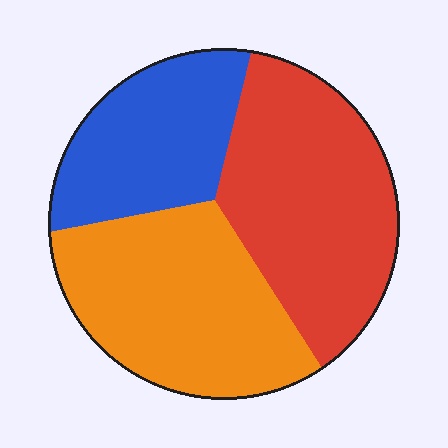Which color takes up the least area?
Blue, at roughly 25%.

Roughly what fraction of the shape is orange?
Orange takes up about three eighths (3/8) of the shape.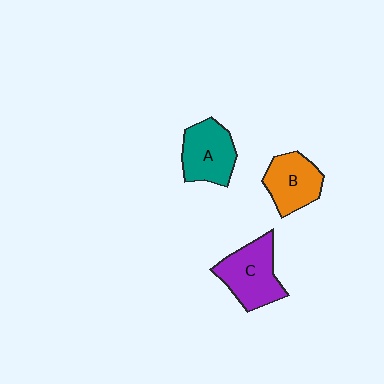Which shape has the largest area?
Shape C (purple).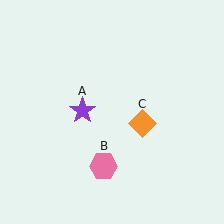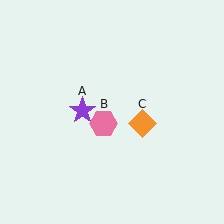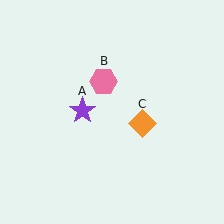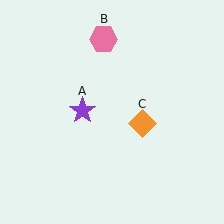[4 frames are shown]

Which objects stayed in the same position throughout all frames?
Purple star (object A) and orange diamond (object C) remained stationary.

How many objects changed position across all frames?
1 object changed position: pink hexagon (object B).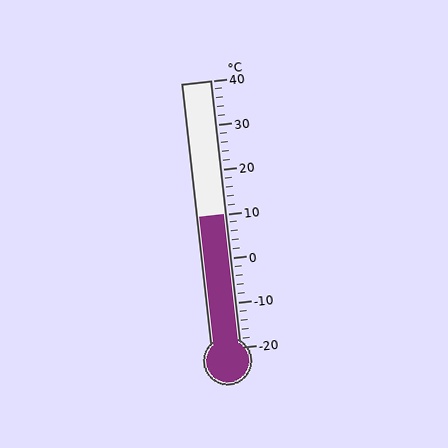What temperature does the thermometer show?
The thermometer shows approximately 10°C.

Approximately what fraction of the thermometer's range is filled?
The thermometer is filled to approximately 50% of its range.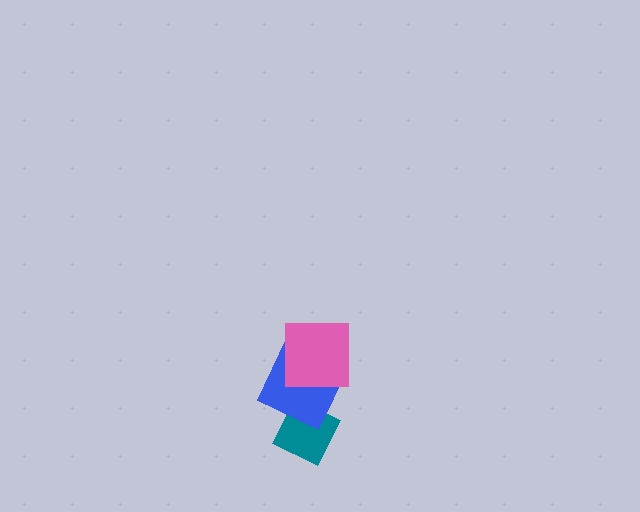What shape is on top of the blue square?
The pink square is on top of the blue square.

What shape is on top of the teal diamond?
The blue square is on top of the teal diamond.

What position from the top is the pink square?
The pink square is 1st from the top.